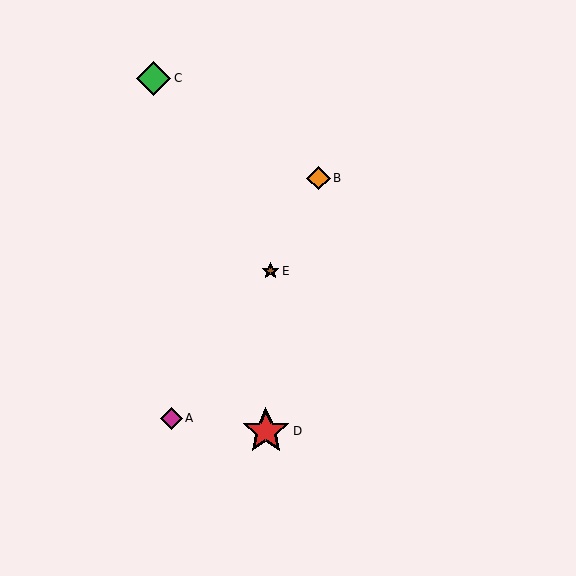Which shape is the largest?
The red star (labeled D) is the largest.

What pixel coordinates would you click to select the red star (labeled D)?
Click at (266, 431) to select the red star D.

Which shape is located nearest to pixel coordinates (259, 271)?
The brown star (labeled E) at (271, 271) is nearest to that location.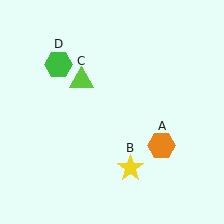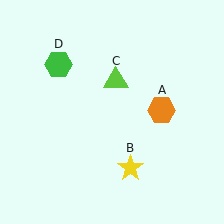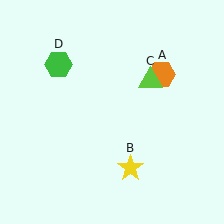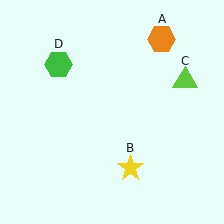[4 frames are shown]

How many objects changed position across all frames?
2 objects changed position: orange hexagon (object A), lime triangle (object C).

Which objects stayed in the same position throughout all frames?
Yellow star (object B) and green hexagon (object D) remained stationary.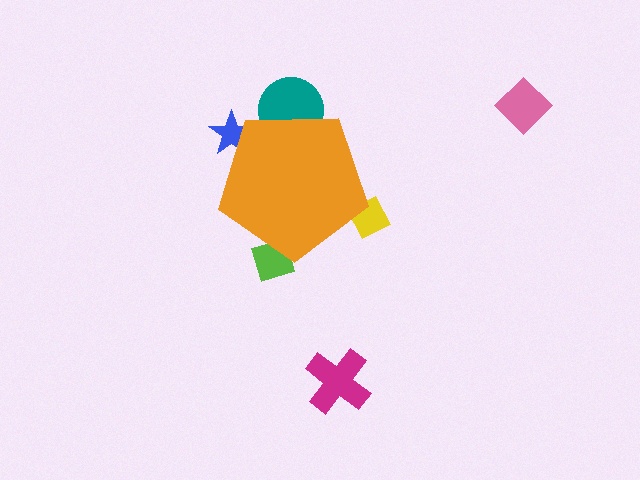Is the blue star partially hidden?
Yes, the blue star is partially hidden behind the orange pentagon.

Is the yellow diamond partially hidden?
Yes, the yellow diamond is partially hidden behind the orange pentagon.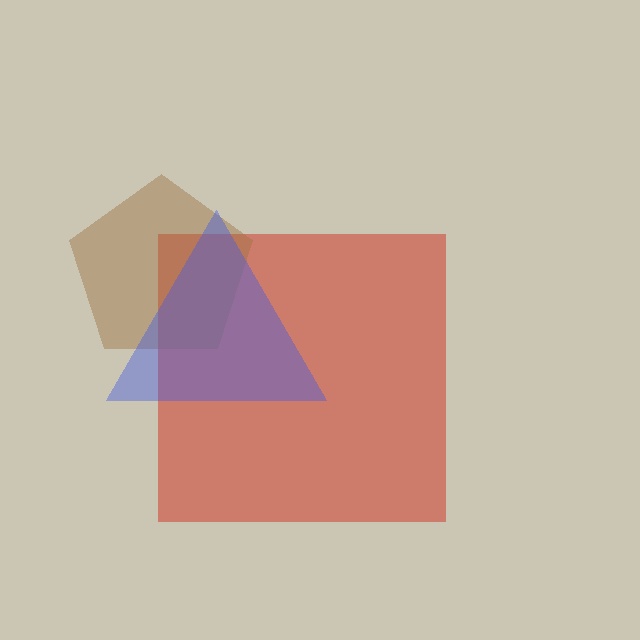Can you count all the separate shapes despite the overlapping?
Yes, there are 3 separate shapes.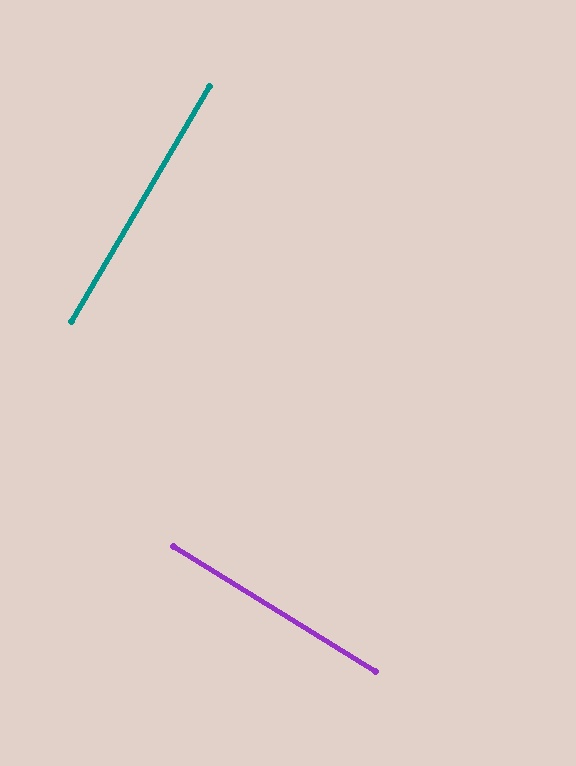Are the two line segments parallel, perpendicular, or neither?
Perpendicular — they meet at approximately 89°.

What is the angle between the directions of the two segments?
Approximately 89 degrees.